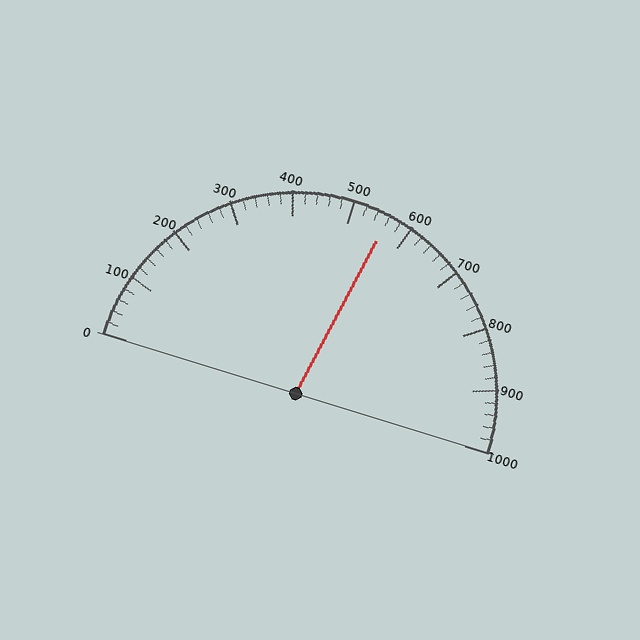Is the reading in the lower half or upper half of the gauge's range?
The reading is in the upper half of the range (0 to 1000).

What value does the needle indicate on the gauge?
The needle indicates approximately 560.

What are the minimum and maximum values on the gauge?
The gauge ranges from 0 to 1000.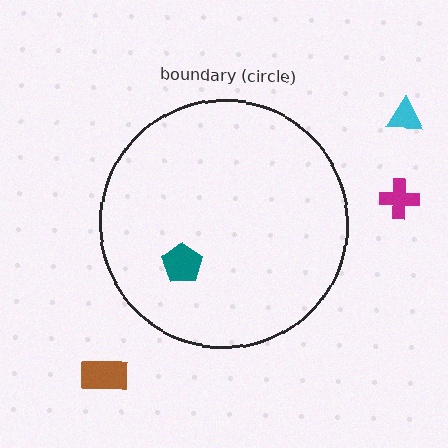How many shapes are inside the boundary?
1 inside, 3 outside.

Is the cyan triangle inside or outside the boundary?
Outside.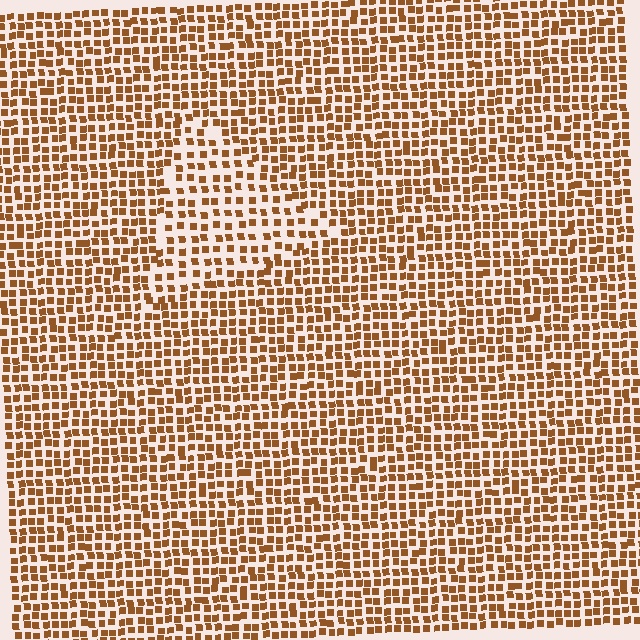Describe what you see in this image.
The image contains small brown elements arranged at two different densities. A triangle-shaped region is visible where the elements are less densely packed than the surrounding area.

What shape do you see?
I see a triangle.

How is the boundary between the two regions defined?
The boundary is defined by a change in element density (approximately 1.6x ratio). All elements are the same color, size, and shape.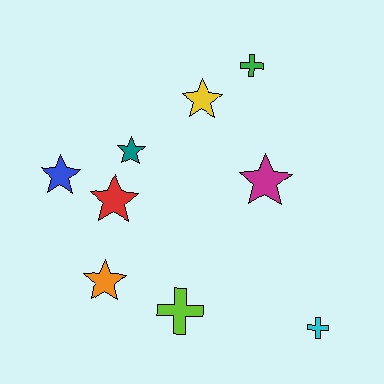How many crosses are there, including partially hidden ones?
There are 3 crosses.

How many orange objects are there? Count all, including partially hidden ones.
There is 1 orange object.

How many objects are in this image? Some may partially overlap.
There are 9 objects.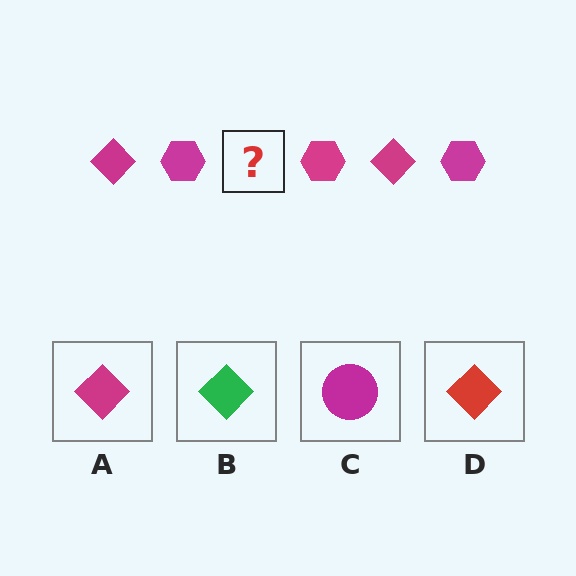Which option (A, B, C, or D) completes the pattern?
A.